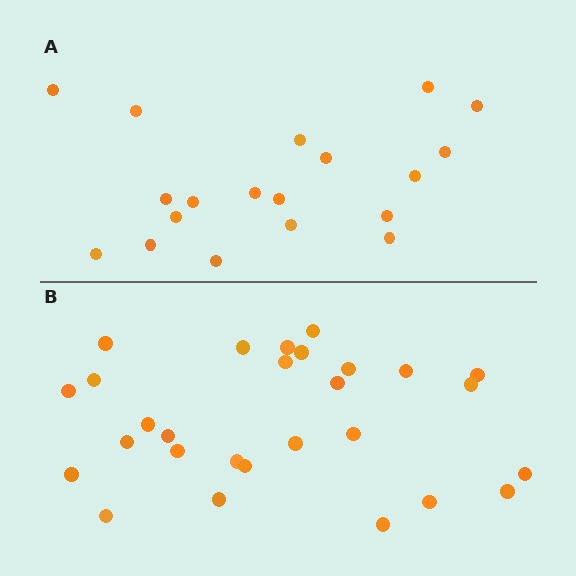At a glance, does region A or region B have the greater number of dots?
Region B (the bottom region) has more dots.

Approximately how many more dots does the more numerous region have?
Region B has roughly 8 or so more dots than region A.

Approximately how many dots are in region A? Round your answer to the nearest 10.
About 20 dots. (The exact count is 19, which rounds to 20.)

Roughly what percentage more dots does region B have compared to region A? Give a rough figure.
About 45% more.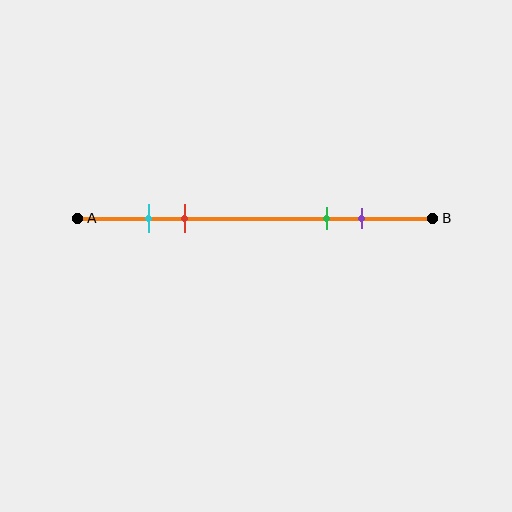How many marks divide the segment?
There are 4 marks dividing the segment.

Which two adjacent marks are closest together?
The cyan and red marks are the closest adjacent pair.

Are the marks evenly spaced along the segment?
No, the marks are not evenly spaced.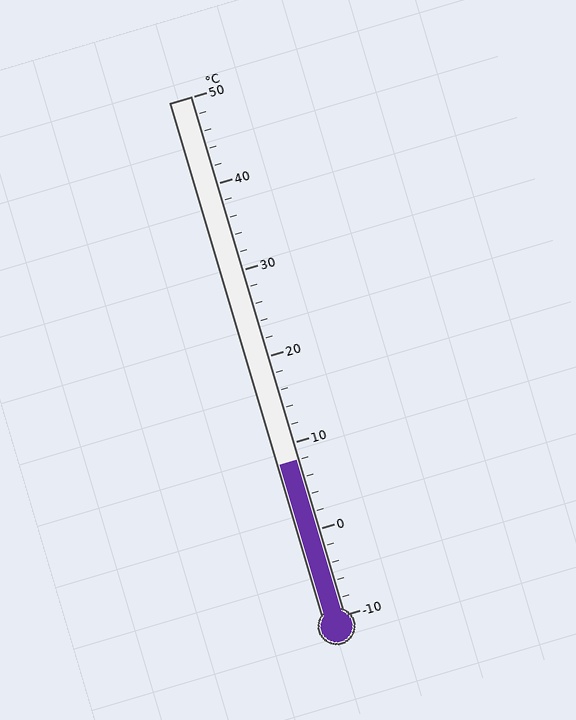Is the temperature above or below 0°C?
The temperature is above 0°C.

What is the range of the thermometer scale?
The thermometer scale ranges from -10°C to 50°C.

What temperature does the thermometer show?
The thermometer shows approximately 8°C.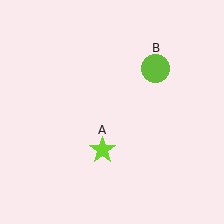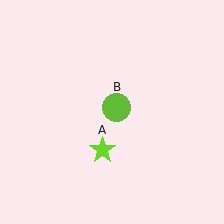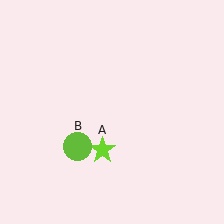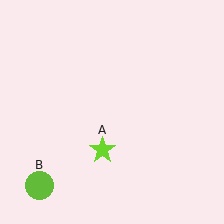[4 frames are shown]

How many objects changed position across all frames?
1 object changed position: lime circle (object B).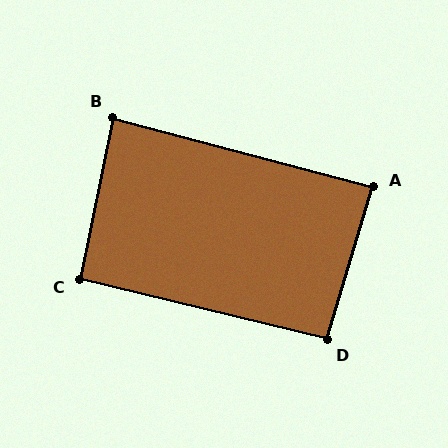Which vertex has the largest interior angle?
D, at approximately 93 degrees.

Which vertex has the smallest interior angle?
B, at approximately 87 degrees.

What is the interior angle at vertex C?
Approximately 92 degrees (approximately right).